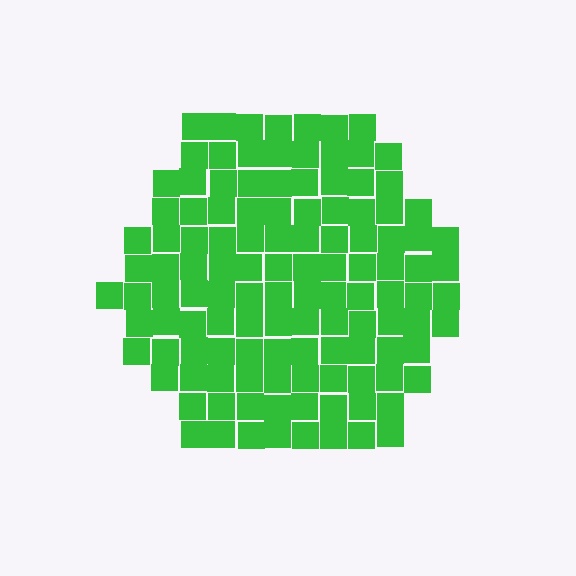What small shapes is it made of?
It is made of small squares.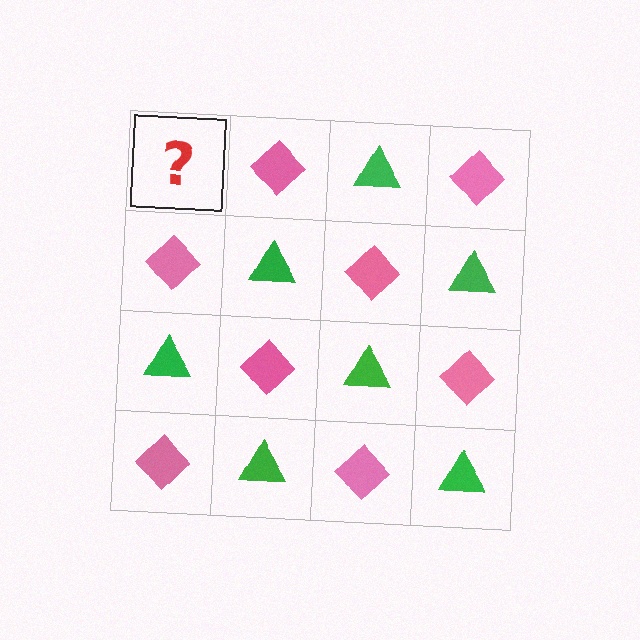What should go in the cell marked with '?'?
The missing cell should contain a green triangle.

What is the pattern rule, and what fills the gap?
The rule is that it alternates green triangle and pink diamond in a checkerboard pattern. The gap should be filled with a green triangle.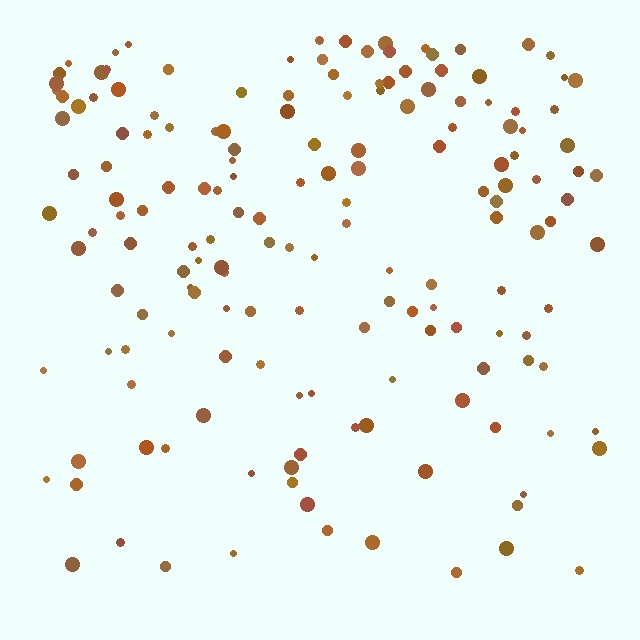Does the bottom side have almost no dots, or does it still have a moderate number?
Still a moderate number, just noticeably fewer than the top.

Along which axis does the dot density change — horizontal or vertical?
Vertical.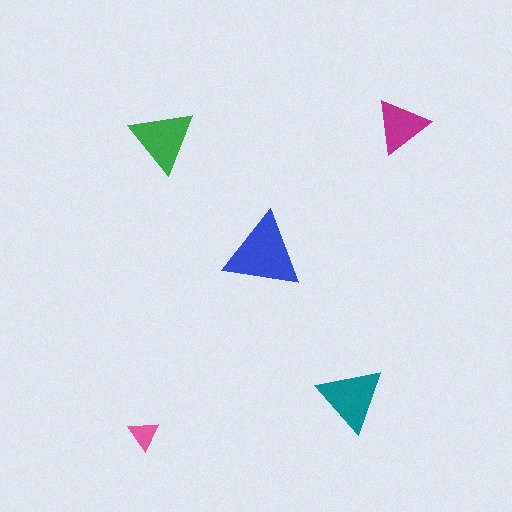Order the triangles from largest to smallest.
the blue one, the teal one, the green one, the magenta one, the pink one.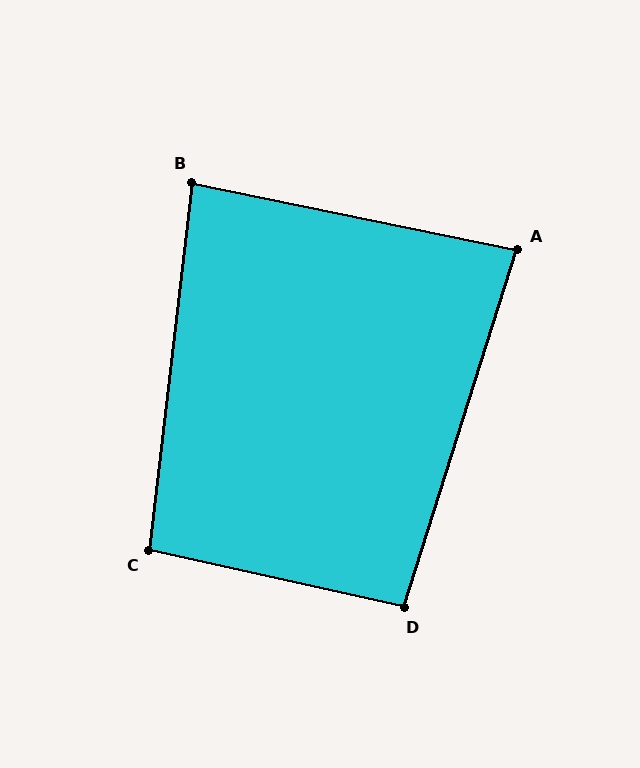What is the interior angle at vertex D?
Approximately 95 degrees (approximately right).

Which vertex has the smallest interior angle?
A, at approximately 84 degrees.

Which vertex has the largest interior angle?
C, at approximately 96 degrees.